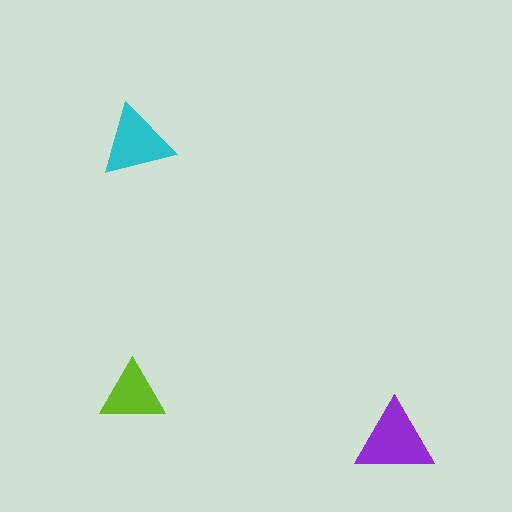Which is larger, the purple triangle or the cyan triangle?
The purple one.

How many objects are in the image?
There are 3 objects in the image.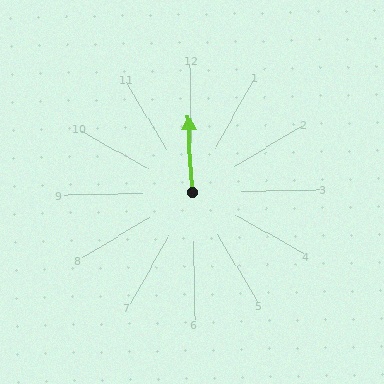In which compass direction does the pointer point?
North.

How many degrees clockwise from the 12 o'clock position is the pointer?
Approximately 358 degrees.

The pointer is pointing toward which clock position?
Roughly 12 o'clock.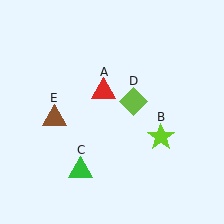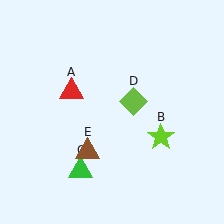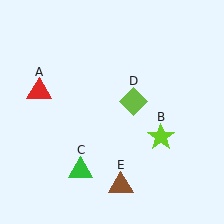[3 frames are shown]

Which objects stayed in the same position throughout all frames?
Lime star (object B) and green triangle (object C) and lime diamond (object D) remained stationary.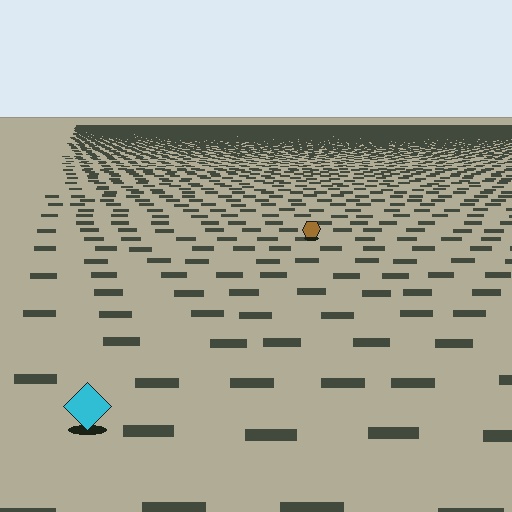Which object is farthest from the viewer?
The brown hexagon is farthest from the viewer. It appears smaller and the ground texture around it is denser.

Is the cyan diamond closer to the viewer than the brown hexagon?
Yes. The cyan diamond is closer — you can tell from the texture gradient: the ground texture is coarser near it.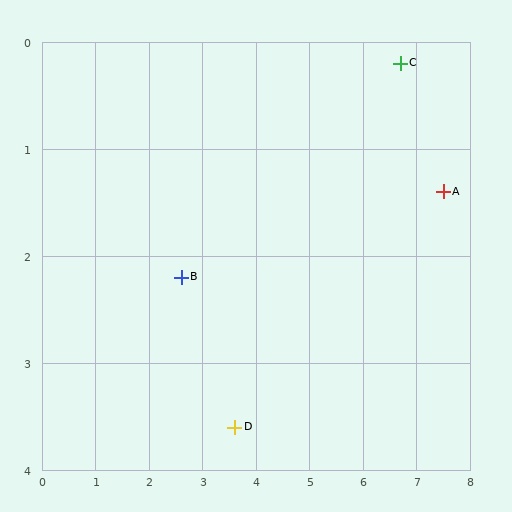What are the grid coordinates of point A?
Point A is at approximately (7.5, 1.4).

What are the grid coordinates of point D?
Point D is at approximately (3.6, 3.6).